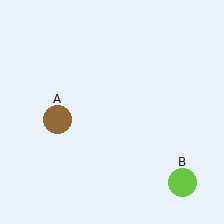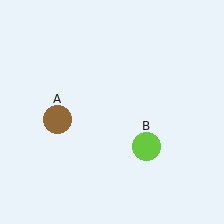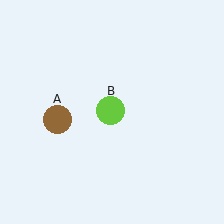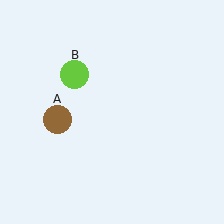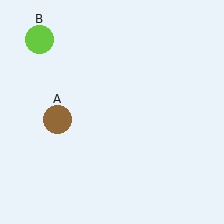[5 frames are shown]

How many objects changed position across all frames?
1 object changed position: lime circle (object B).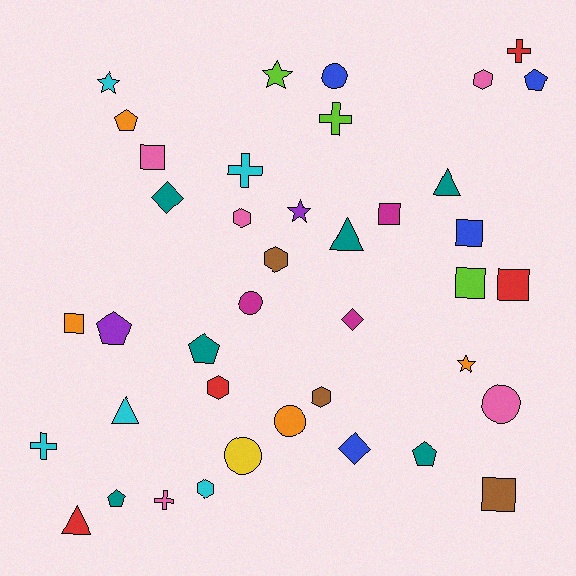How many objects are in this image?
There are 40 objects.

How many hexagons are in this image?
There are 6 hexagons.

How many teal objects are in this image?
There are 6 teal objects.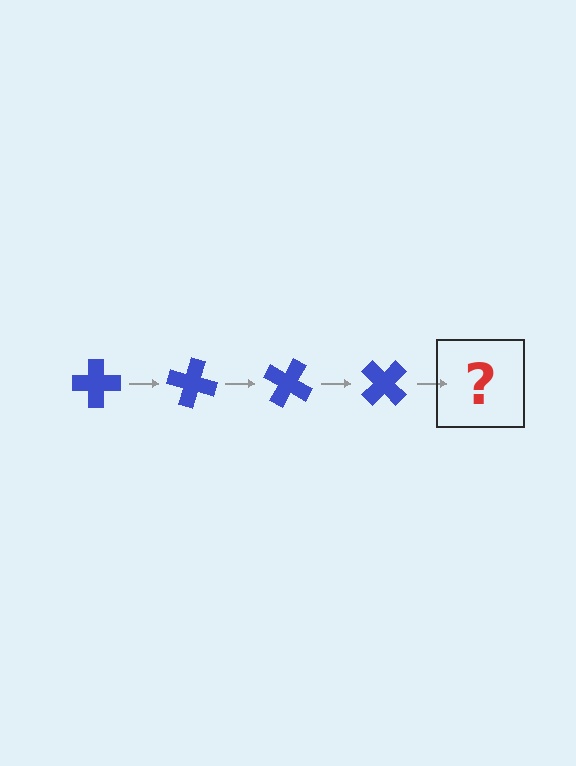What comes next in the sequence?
The next element should be a blue cross rotated 60 degrees.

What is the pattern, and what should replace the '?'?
The pattern is that the cross rotates 15 degrees each step. The '?' should be a blue cross rotated 60 degrees.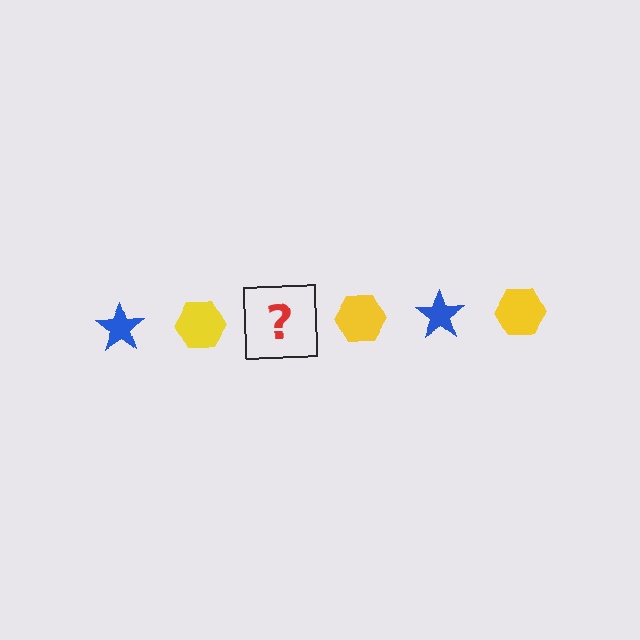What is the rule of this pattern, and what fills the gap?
The rule is that the pattern alternates between blue star and yellow hexagon. The gap should be filled with a blue star.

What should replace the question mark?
The question mark should be replaced with a blue star.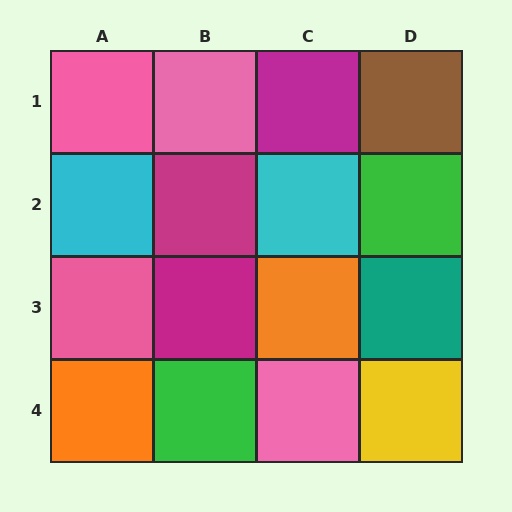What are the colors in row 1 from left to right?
Pink, pink, magenta, brown.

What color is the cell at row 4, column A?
Orange.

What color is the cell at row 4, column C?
Pink.